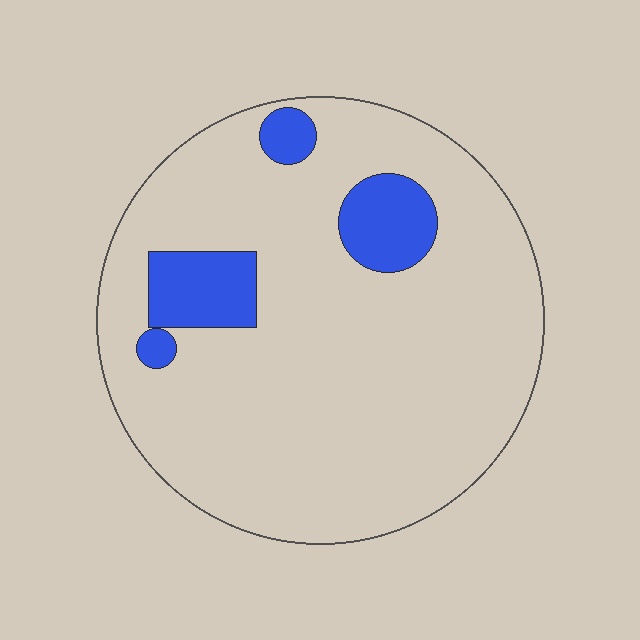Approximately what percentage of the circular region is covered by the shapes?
Approximately 15%.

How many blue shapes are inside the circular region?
4.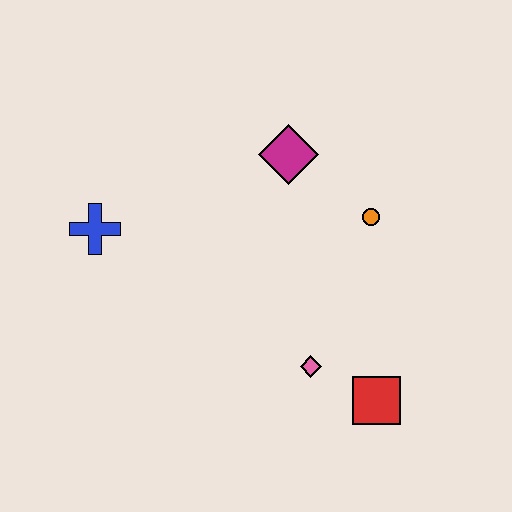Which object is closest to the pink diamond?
The red square is closest to the pink diamond.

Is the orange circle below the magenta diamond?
Yes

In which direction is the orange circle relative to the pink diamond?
The orange circle is above the pink diamond.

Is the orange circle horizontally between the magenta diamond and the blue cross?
No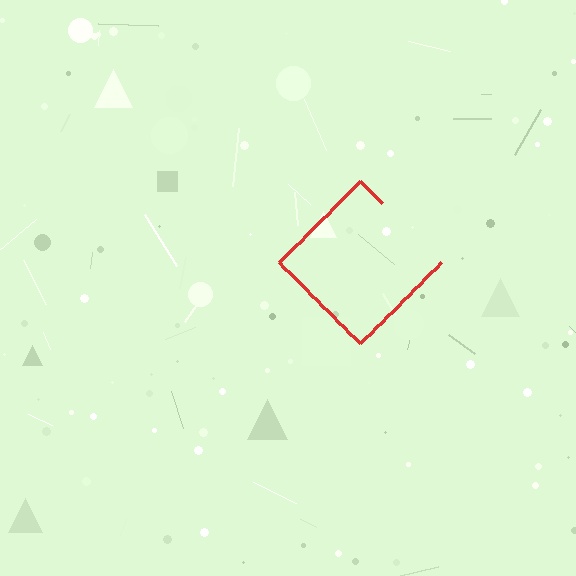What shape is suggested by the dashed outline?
The dashed outline suggests a diamond.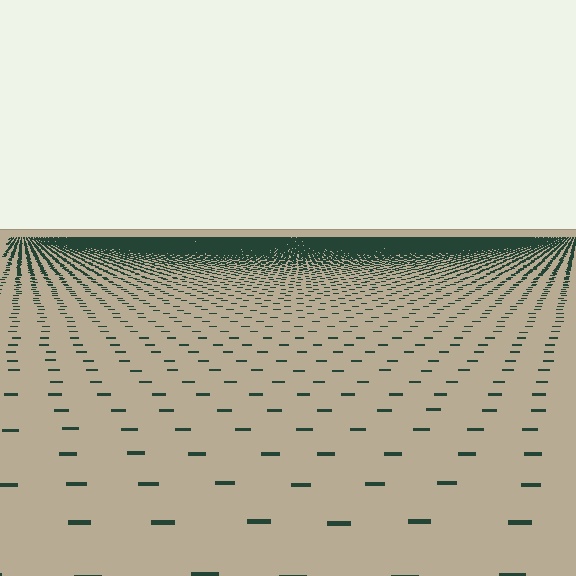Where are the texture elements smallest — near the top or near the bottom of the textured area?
Near the top.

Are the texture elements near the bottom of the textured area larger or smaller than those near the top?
Larger. Near the bottom, elements are closer to the viewer and appear at a bigger on-screen size.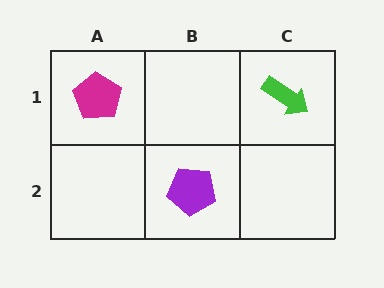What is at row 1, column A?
A magenta pentagon.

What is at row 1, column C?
A green arrow.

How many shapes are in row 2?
1 shape.